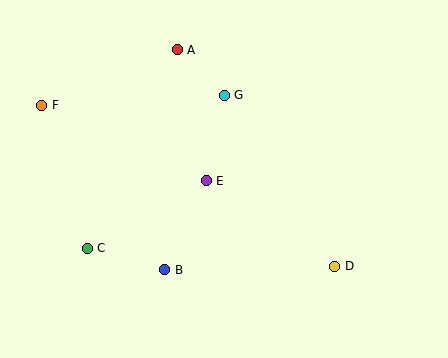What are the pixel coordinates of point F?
Point F is at (42, 105).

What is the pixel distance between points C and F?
The distance between C and F is 150 pixels.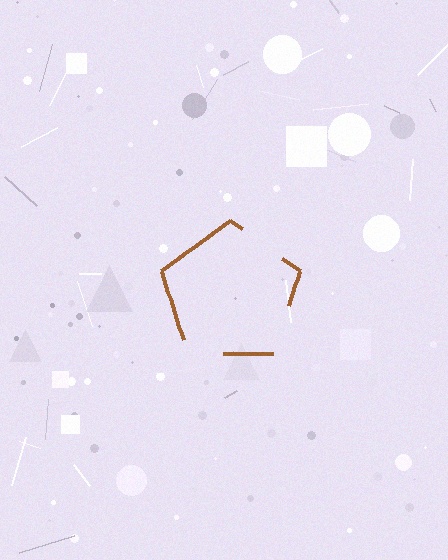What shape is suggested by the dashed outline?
The dashed outline suggests a pentagon.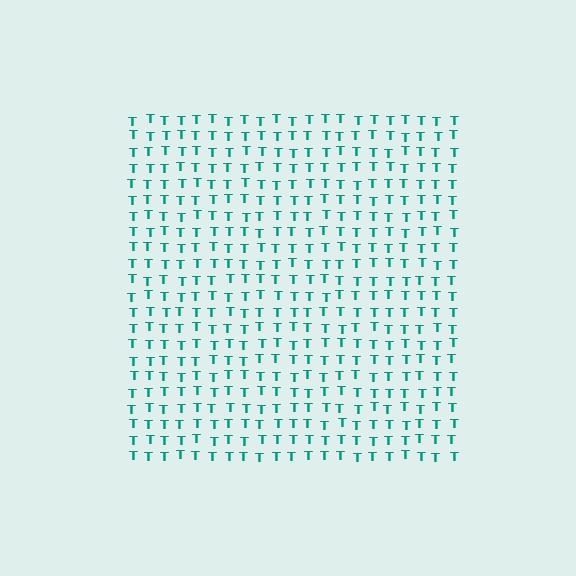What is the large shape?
The large shape is a square.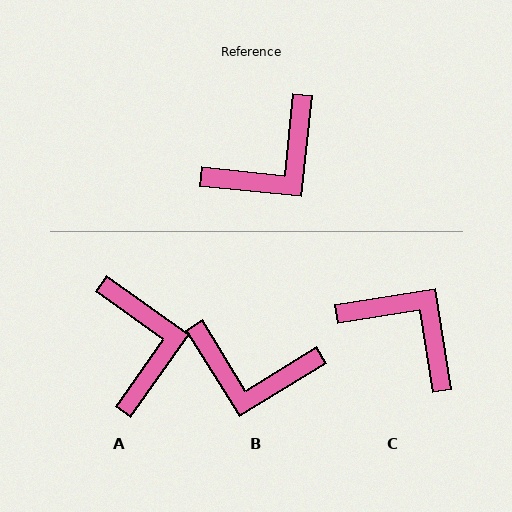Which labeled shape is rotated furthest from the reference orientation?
C, about 105 degrees away.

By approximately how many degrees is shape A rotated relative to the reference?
Approximately 61 degrees counter-clockwise.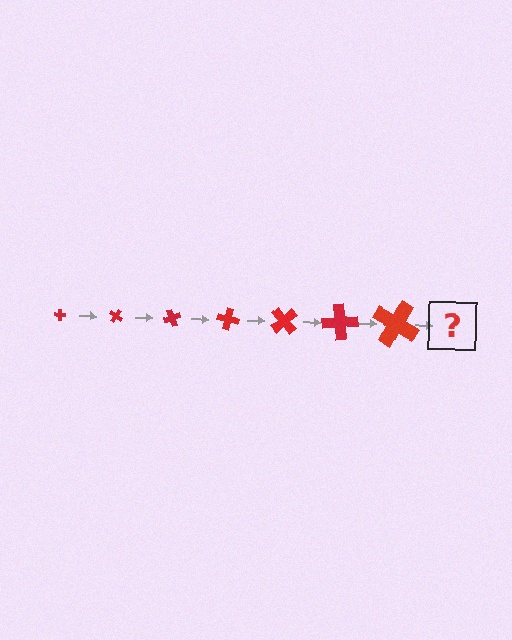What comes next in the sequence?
The next element should be a cross, larger than the previous one and rotated 245 degrees from the start.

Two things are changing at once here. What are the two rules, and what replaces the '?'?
The two rules are that the cross grows larger each step and it rotates 35 degrees each step. The '?' should be a cross, larger than the previous one and rotated 245 degrees from the start.